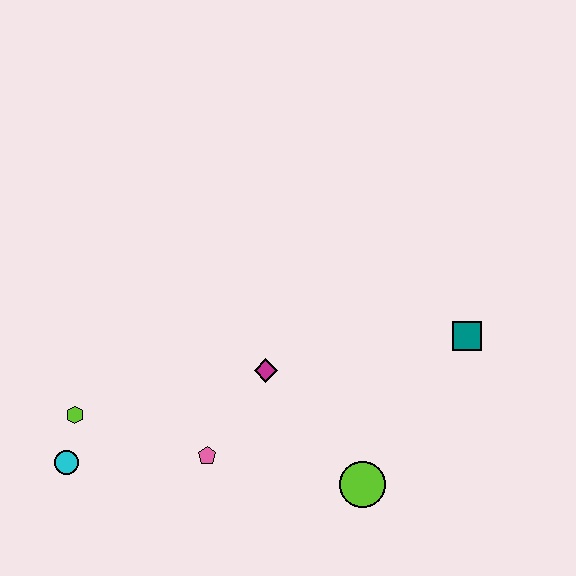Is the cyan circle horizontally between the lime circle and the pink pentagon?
No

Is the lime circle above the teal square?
No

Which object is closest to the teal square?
The lime circle is closest to the teal square.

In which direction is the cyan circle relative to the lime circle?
The cyan circle is to the left of the lime circle.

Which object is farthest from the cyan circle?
The teal square is farthest from the cyan circle.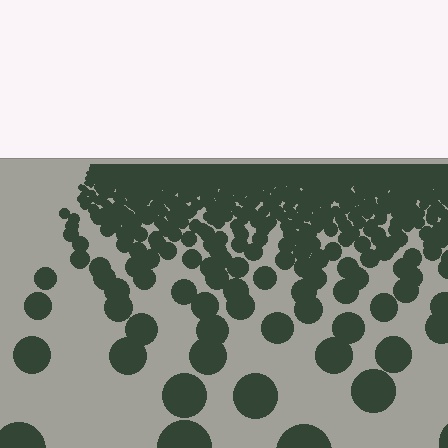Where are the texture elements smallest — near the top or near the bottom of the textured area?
Near the top.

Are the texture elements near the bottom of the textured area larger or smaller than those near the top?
Larger. Near the bottom, elements are closer to the viewer and appear at a bigger on-screen size.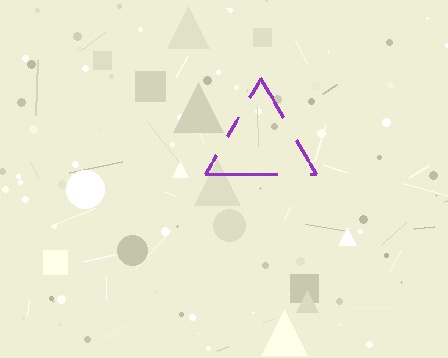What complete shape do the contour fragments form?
The contour fragments form a triangle.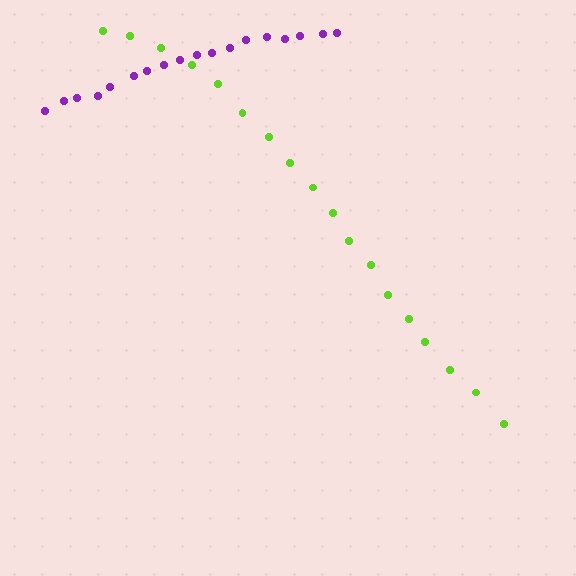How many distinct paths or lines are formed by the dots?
There are 2 distinct paths.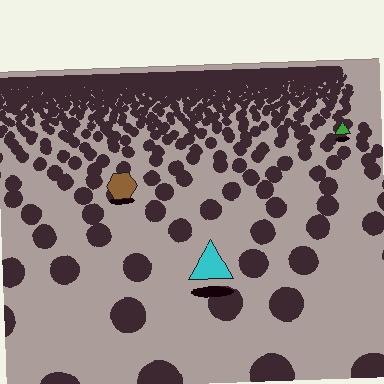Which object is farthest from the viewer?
The green triangle is farthest from the viewer. It appears smaller and the ground texture around it is denser.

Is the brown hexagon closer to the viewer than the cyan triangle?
No. The cyan triangle is closer — you can tell from the texture gradient: the ground texture is coarser near it.